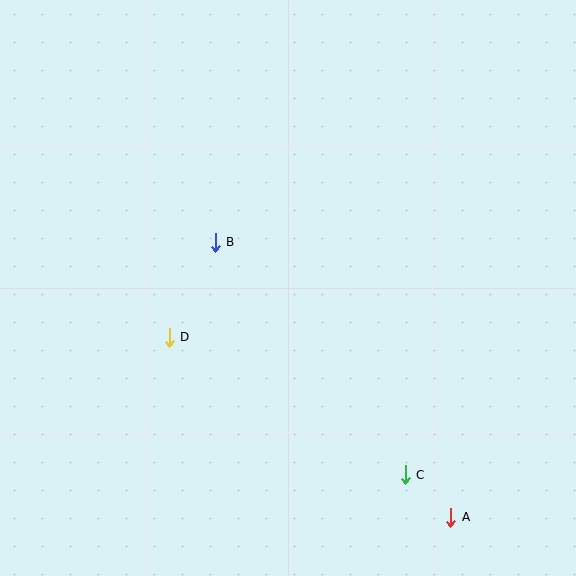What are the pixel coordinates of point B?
Point B is at (215, 242).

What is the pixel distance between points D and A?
The distance between D and A is 334 pixels.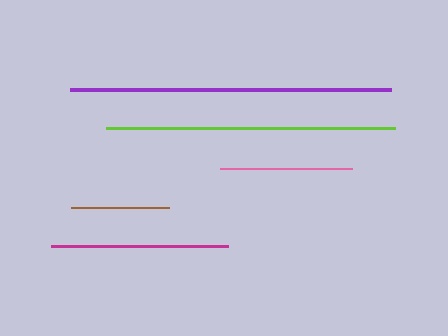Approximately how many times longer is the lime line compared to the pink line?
The lime line is approximately 2.2 times the length of the pink line.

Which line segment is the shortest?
The brown line is the shortest at approximately 98 pixels.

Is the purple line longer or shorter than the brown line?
The purple line is longer than the brown line.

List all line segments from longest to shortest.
From longest to shortest: purple, lime, magenta, pink, brown.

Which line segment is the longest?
The purple line is the longest at approximately 321 pixels.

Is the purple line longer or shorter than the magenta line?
The purple line is longer than the magenta line.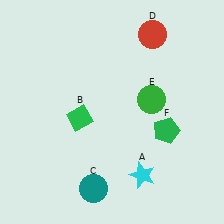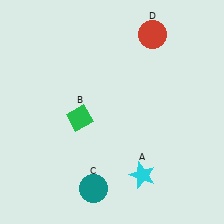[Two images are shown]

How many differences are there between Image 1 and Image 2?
There are 2 differences between the two images.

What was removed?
The green pentagon (F), the green circle (E) were removed in Image 2.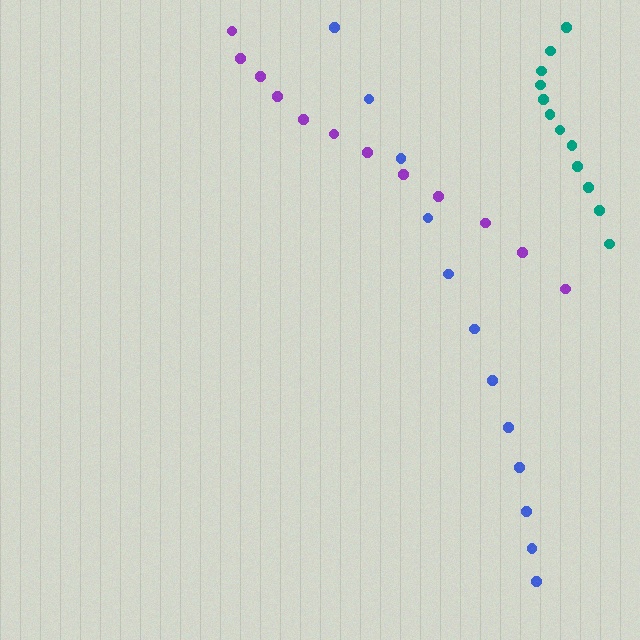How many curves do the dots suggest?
There are 3 distinct paths.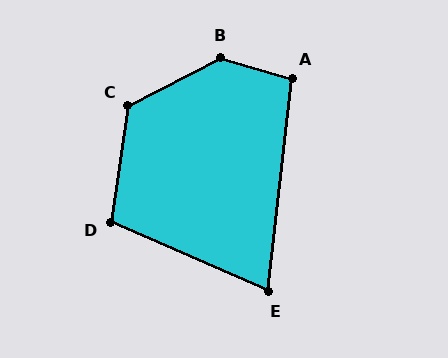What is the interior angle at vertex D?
Approximately 106 degrees (obtuse).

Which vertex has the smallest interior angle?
E, at approximately 73 degrees.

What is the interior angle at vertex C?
Approximately 125 degrees (obtuse).